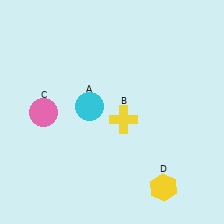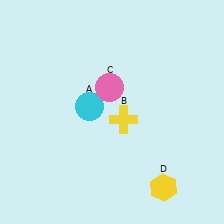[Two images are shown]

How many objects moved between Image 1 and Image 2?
1 object moved between the two images.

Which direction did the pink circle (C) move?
The pink circle (C) moved right.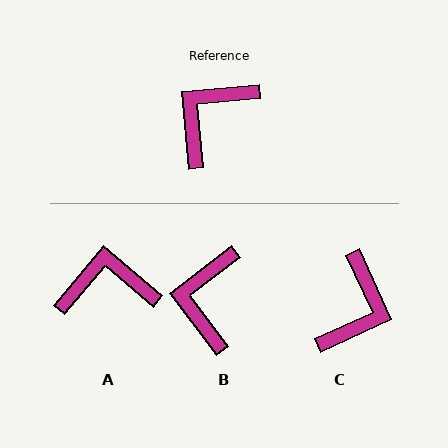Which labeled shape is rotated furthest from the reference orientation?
C, about 161 degrees away.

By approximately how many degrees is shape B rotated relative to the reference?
Approximately 32 degrees counter-clockwise.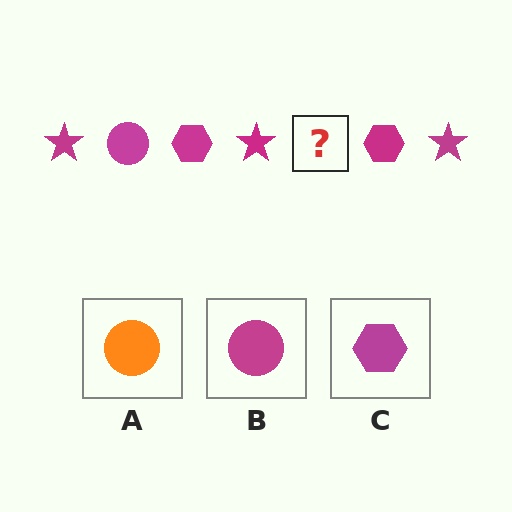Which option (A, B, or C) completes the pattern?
B.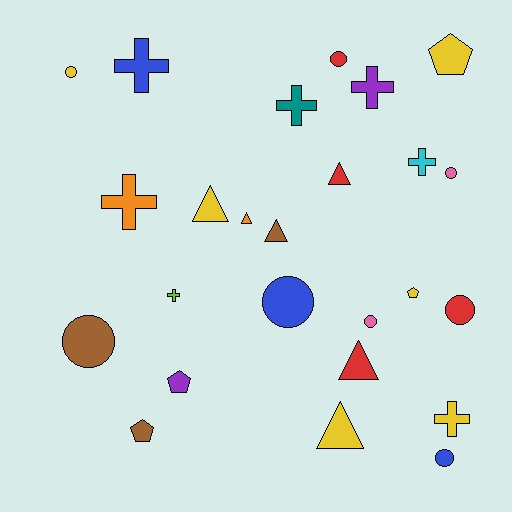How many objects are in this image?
There are 25 objects.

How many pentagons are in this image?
There are 4 pentagons.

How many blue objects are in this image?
There are 3 blue objects.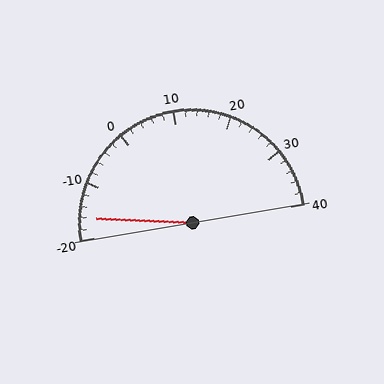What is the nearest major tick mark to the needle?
The nearest major tick mark is -20.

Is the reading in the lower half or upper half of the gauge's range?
The reading is in the lower half of the range (-20 to 40).